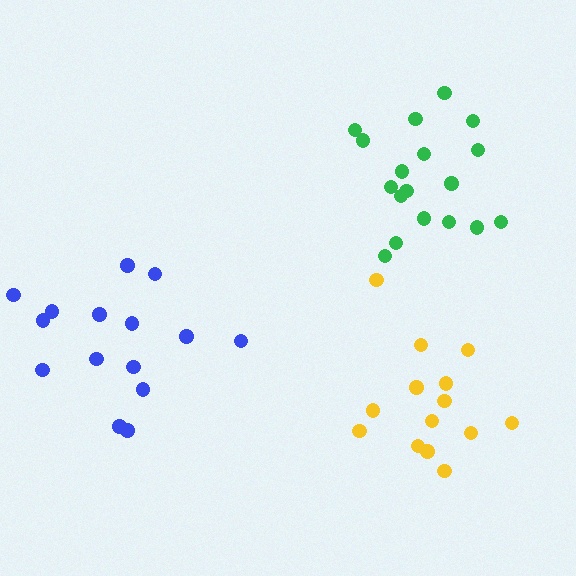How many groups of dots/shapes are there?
There are 3 groups.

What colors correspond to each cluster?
The clusters are colored: blue, green, yellow.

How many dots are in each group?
Group 1: 15 dots, Group 2: 18 dots, Group 3: 14 dots (47 total).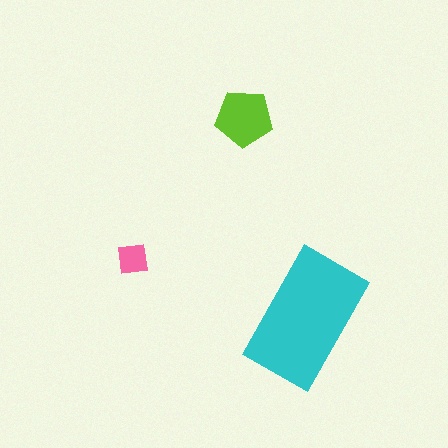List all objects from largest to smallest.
The cyan rectangle, the lime pentagon, the pink square.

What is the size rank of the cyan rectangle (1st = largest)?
1st.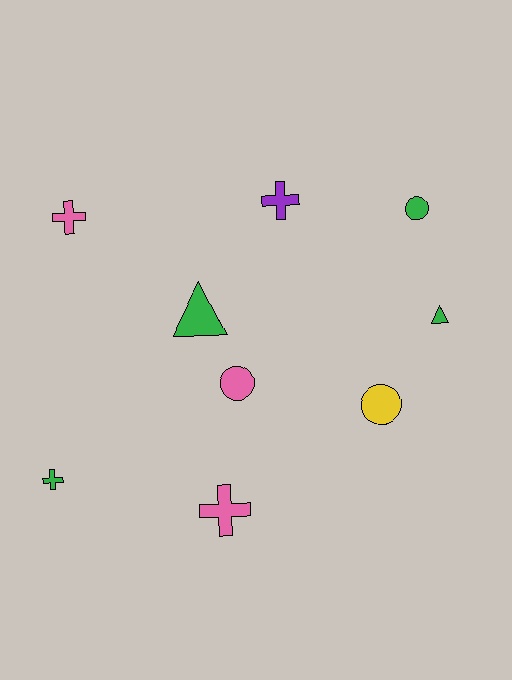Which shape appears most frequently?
Cross, with 4 objects.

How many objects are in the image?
There are 9 objects.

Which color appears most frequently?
Green, with 4 objects.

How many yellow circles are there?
There is 1 yellow circle.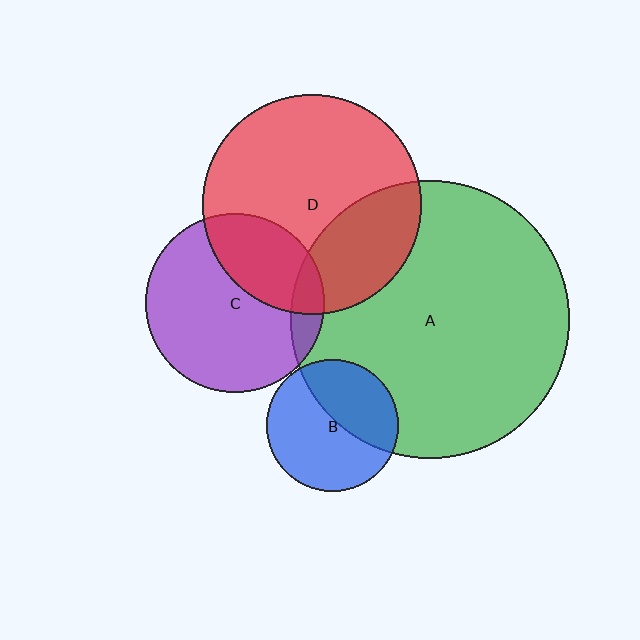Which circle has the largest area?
Circle A (green).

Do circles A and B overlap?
Yes.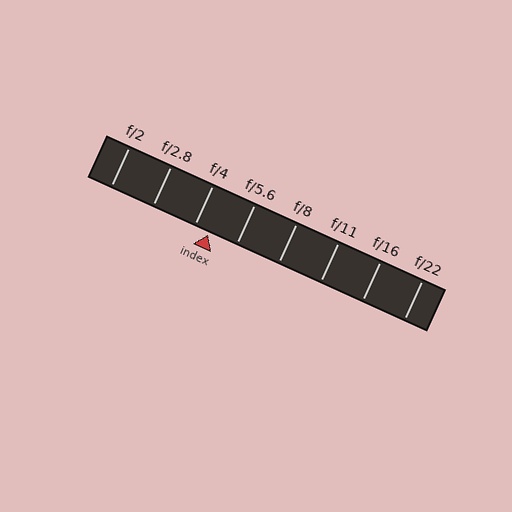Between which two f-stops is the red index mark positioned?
The index mark is between f/4 and f/5.6.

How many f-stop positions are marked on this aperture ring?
There are 8 f-stop positions marked.